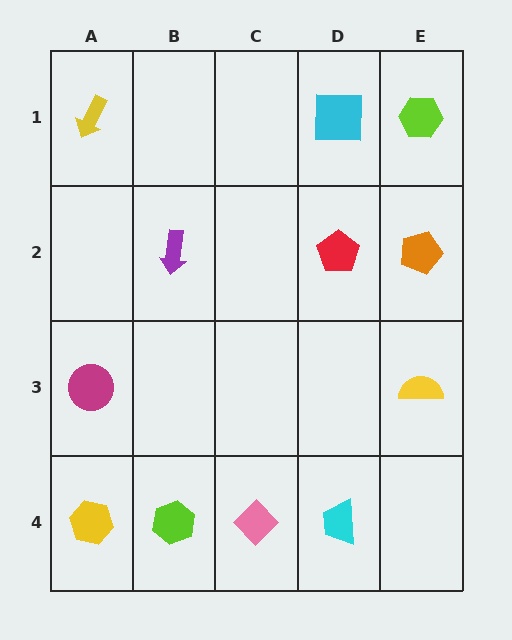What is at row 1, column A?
A yellow arrow.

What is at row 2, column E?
An orange pentagon.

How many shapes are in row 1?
3 shapes.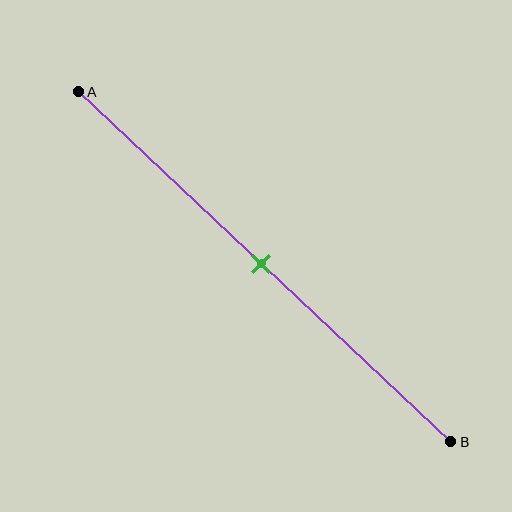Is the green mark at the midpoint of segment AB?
Yes, the mark is approximately at the midpoint.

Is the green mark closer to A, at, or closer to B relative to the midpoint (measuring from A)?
The green mark is approximately at the midpoint of segment AB.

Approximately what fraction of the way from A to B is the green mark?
The green mark is approximately 50% of the way from A to B.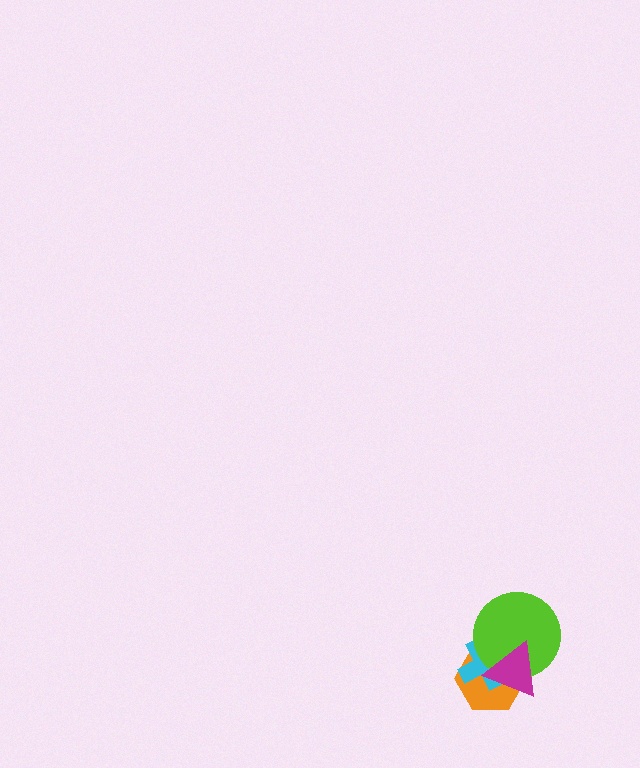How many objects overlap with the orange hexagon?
3 objects overlap with the orange hexagon.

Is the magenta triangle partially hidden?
No, no other shape covers it.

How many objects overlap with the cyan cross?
3 objects overlap with the cyan cross.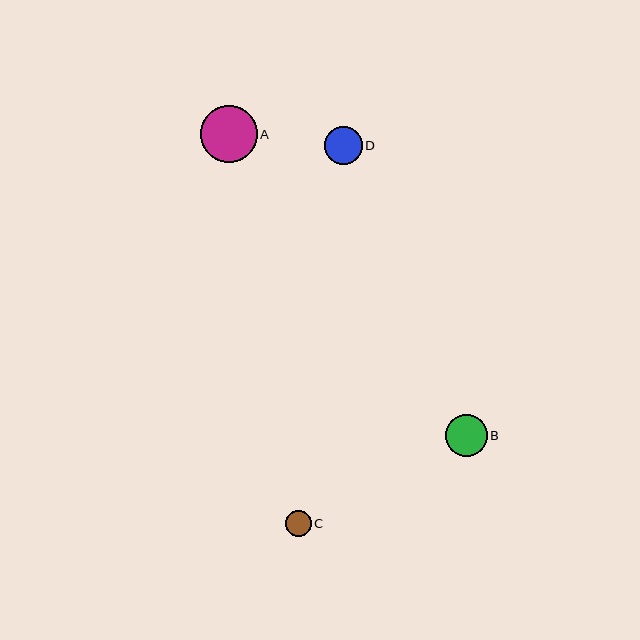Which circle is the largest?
Circle A is the largest with a size of approximately 57 pixels.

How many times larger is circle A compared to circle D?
Circle A is approximately 1.5 times the size of circle D.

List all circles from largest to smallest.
From largest to smallest: A, B, D, C.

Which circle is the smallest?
Circle C is the smallest with a size of approximately 26 pixels.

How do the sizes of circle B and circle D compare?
Circle B and circle D are approximately the same size.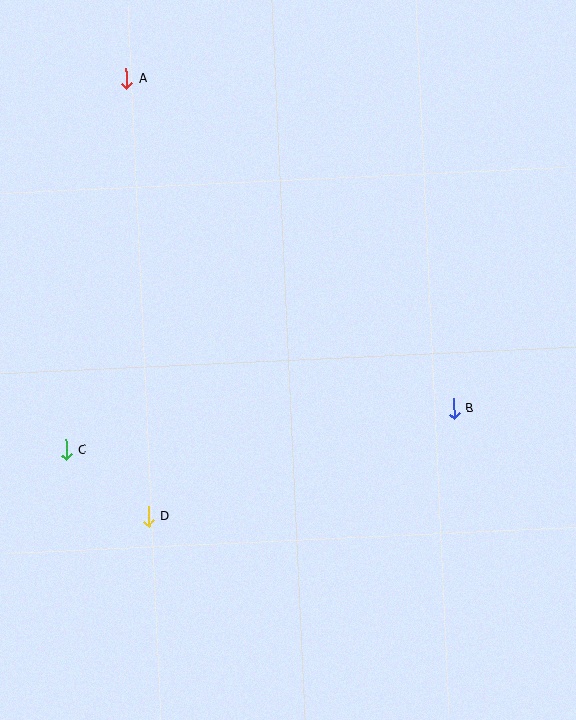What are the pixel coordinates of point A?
Point A is at (126, 79).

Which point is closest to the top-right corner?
Point B is closest to the top-right corner.